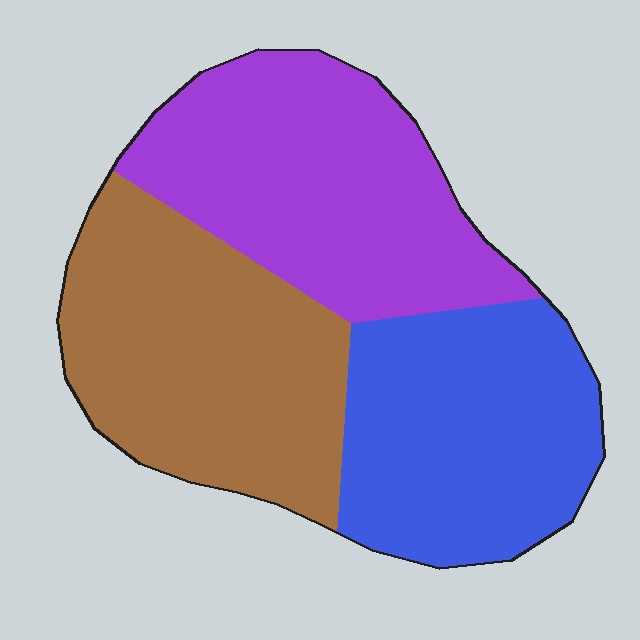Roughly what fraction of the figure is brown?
Brown covers about 35% of the figure.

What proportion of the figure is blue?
Blue takes up about one third (1/3) of the figure.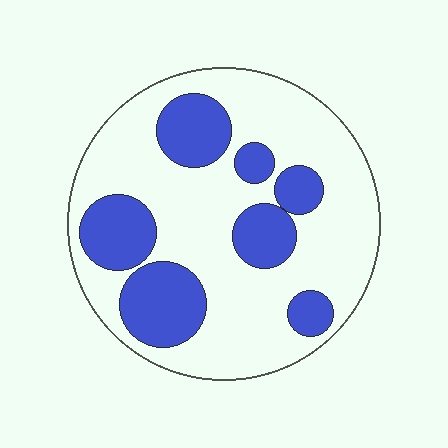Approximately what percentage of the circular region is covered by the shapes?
Approximately 30%.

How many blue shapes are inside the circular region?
7.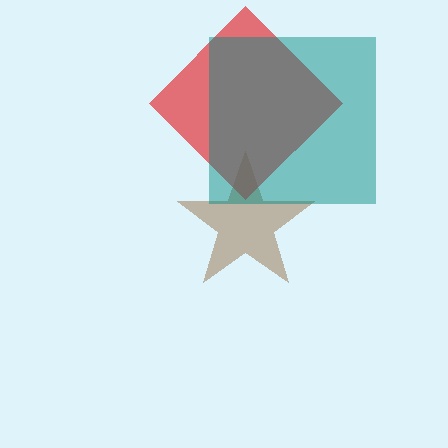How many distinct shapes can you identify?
There are 3 distinct shapes: a brown star, a red diamond, a teal square.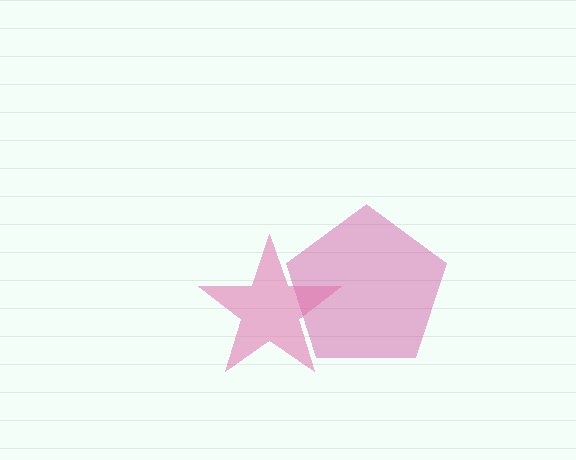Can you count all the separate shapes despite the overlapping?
Yes, there are 2 separate shapes.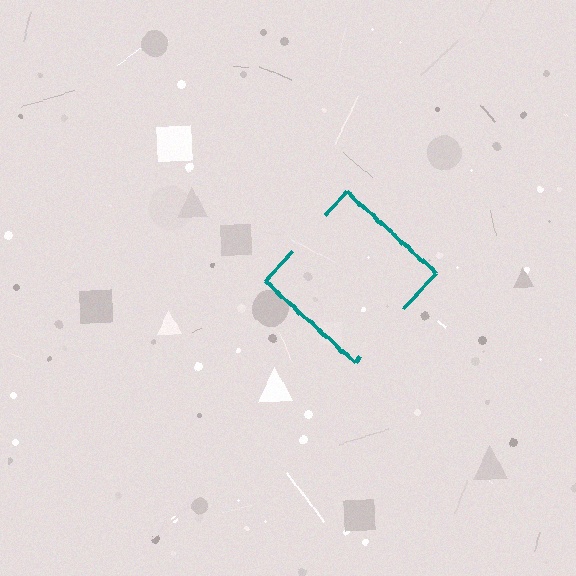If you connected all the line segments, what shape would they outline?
They would outline a diamond.